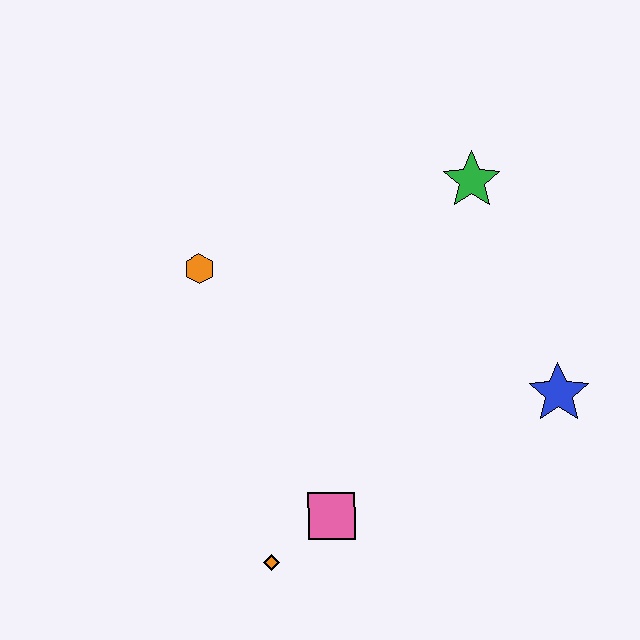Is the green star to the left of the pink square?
No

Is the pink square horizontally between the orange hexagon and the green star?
Yes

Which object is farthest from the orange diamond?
The green star is farthest from the orange diamond.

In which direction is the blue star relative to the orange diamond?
The blue star is to the right of the orange diamond.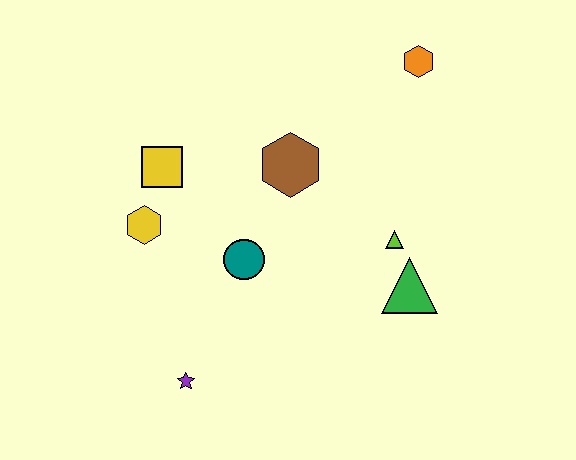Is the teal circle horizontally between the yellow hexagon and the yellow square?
No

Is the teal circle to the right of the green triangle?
No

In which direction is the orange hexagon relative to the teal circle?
The orange hexagon is above the teal circle.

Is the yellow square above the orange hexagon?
No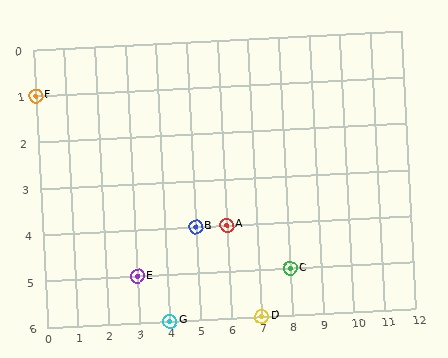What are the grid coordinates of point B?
Point B is at grid coordinates (5, 4).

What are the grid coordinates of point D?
Point D is at grid coordinates (7, 6).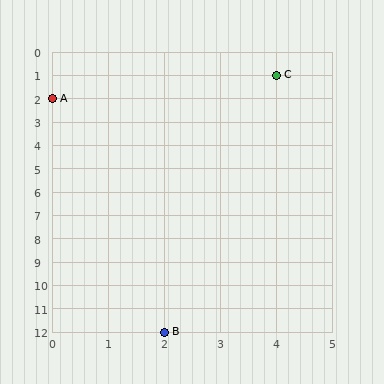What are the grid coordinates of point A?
Point A is at grid coordinates (0, 2).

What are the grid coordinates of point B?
Point B is at grid coordinates (2, 12).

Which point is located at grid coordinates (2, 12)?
Point B is at (2, 12).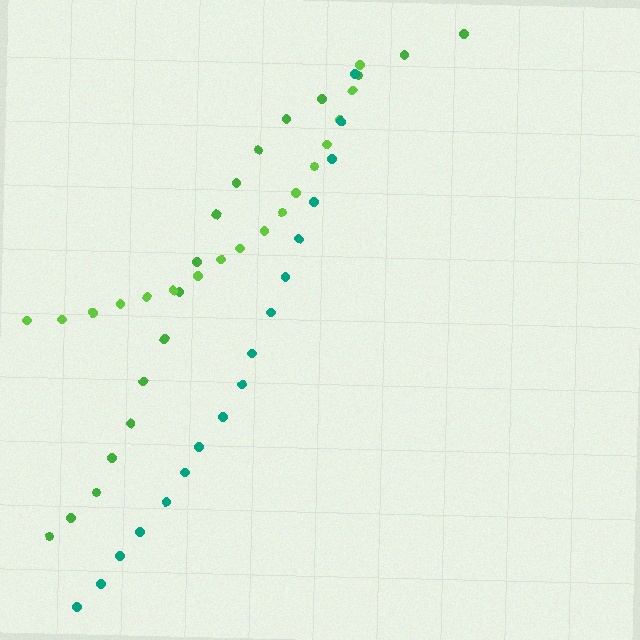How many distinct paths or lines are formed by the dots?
There are 3 distinct paths.